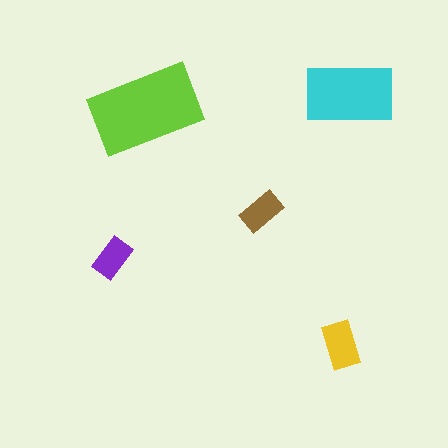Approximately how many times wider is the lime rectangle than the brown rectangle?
About 2.5 times wider.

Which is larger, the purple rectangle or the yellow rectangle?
The yellow one.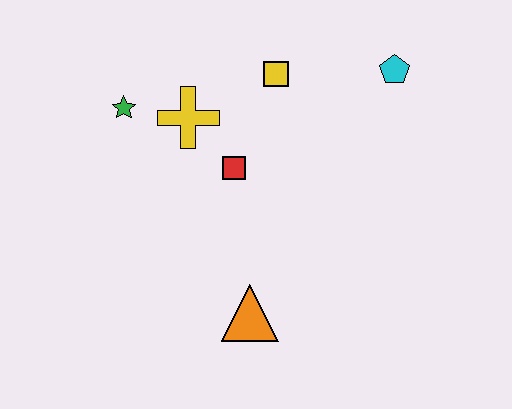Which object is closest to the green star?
The yellow cross is closest to the green star.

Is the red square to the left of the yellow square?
Yes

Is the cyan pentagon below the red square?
No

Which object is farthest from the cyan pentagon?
The orange triangle is farthest from the cyan pentagon.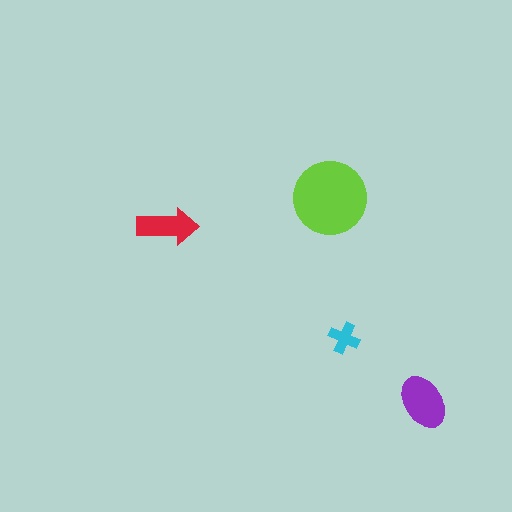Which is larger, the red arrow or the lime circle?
The lime circle.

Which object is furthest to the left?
The red arrow is leftmost.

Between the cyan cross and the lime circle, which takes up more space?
The lime circle.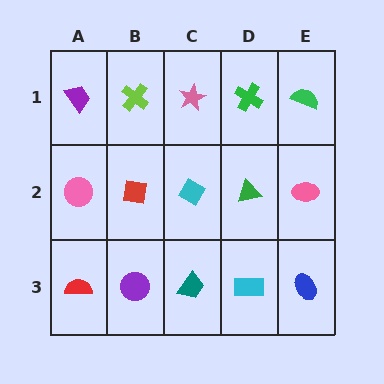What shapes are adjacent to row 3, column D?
A green triangle (row 2, column D), a teal trapezoid (row 3, column C), a blue ellipse (row 3, column E).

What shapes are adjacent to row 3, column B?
A red square (row 2, column B), a red semicircle (row 3, column A), a teal trapezoid (row 3, column C).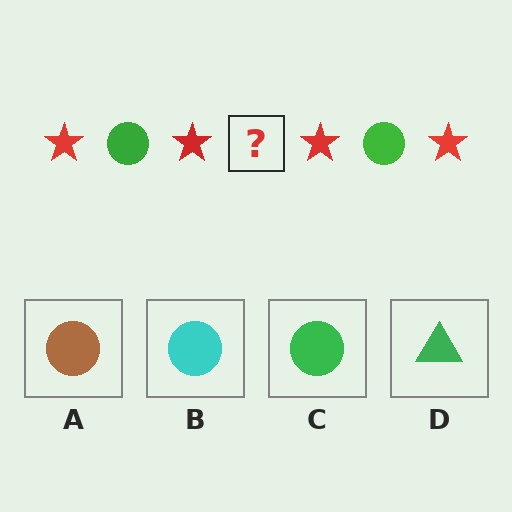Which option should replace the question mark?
Option C.